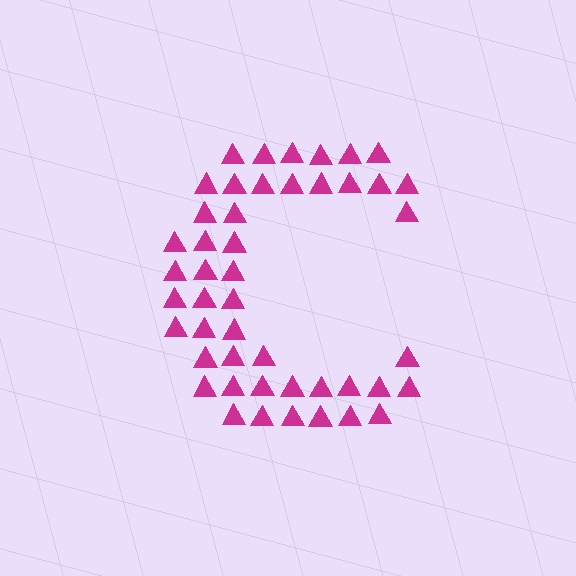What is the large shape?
The large shape is the letter C.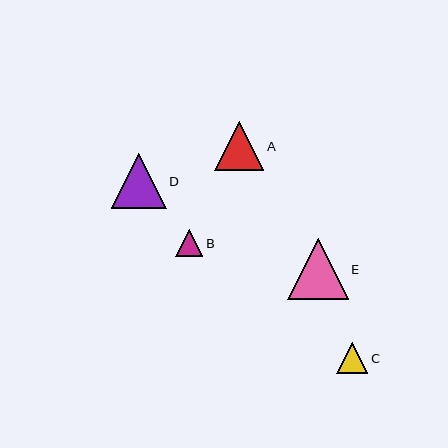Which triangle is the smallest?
Triangle B is the smallest with a size of approximately 27 pixels.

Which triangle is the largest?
Triangle E is the largest with a size of approximately 61 pixels.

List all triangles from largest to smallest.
From largest to smallest: E, D, A, C, B.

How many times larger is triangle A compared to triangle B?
Triangle A is approximately 1.8 times the size of triangle B.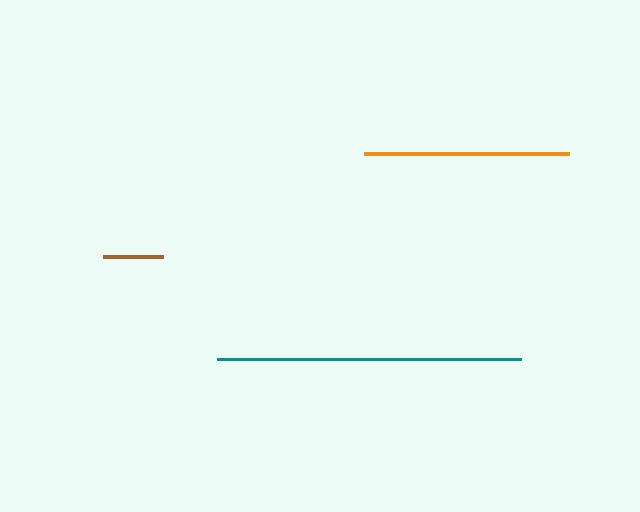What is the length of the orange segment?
The orange segment is approximately 205 pixels long.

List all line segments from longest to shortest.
From longest to shortest: teal, orange, brown.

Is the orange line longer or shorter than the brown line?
The orange line is longer than the brown line.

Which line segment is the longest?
The teal line is the longest at approximately 304 pixels.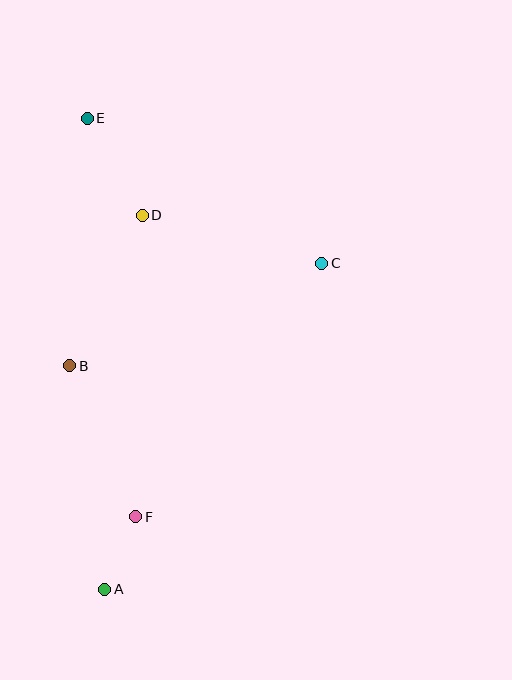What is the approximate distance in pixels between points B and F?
The distance between B and F is approximately 165 pixels.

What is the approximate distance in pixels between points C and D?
The distance between C and D is approximately 186 pixels.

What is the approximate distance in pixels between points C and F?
The distance between C and F is approximately 314 pixels.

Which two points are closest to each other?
Points A and F are closest to each other.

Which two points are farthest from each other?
Points A and E are farthest from each other.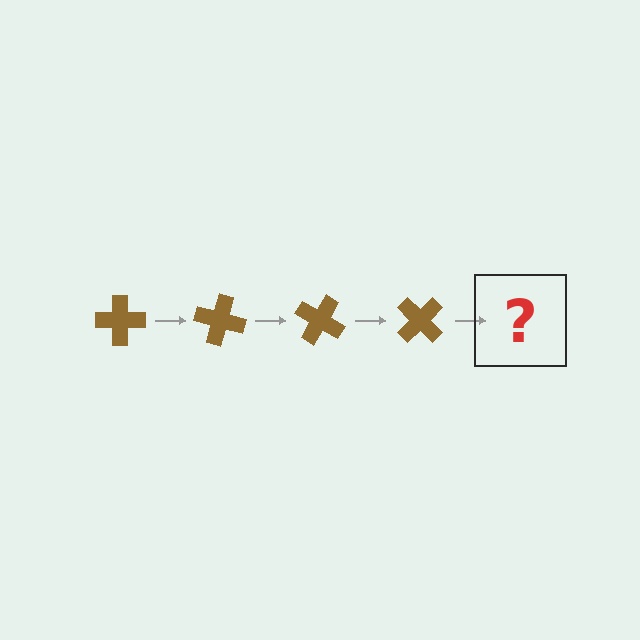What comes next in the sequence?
The next element should be a brown cross rotated 60 degrees.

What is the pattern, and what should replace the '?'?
The pattern is that the cross rotates 15 degrees each step. The '?' should be a brown cross rotated 60 degrees.